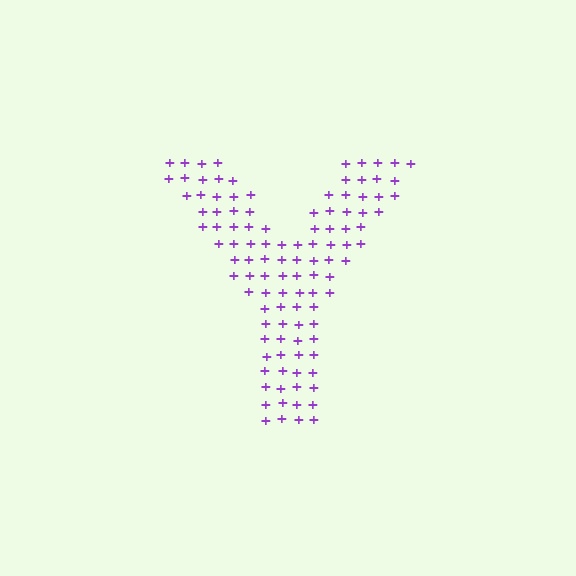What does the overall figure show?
The overall figure shows the letter Y.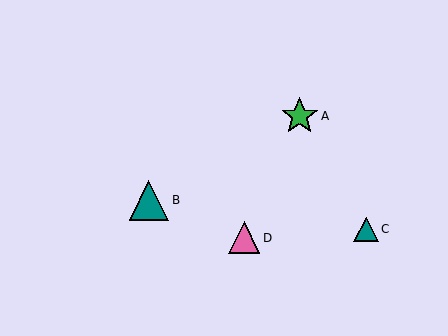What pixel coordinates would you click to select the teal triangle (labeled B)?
Click at (149, 200) to select the teal triangle B.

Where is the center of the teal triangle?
The center of the teal triangle is at (149, 200).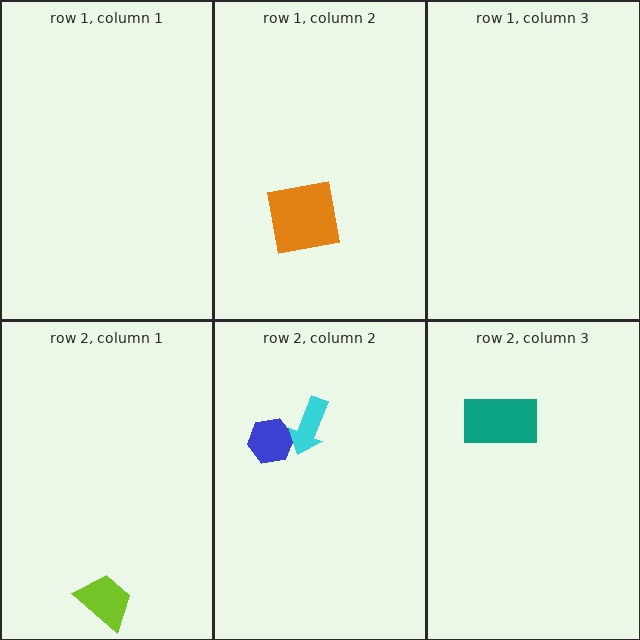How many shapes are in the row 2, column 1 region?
1.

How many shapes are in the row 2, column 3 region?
1.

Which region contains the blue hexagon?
The row 2, column 2 region.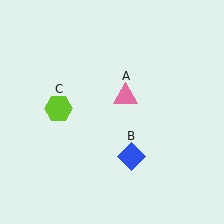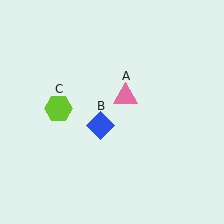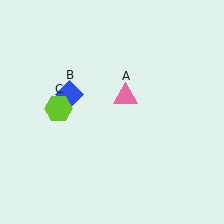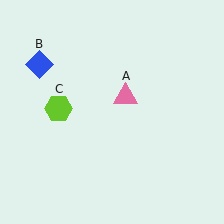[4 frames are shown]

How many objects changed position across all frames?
1 object changed position: blue diamond (object B).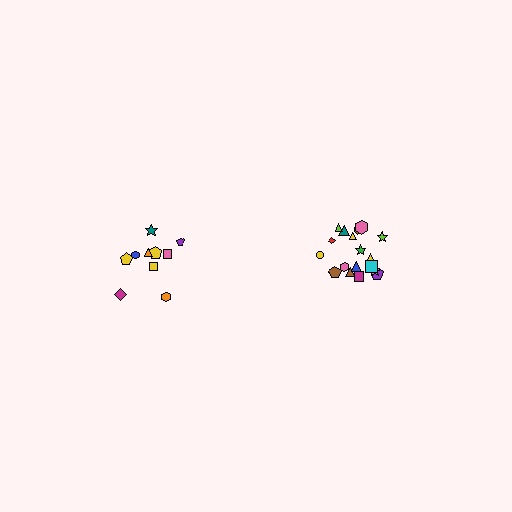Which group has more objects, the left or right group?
The right group.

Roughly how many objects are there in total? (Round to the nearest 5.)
Roughly 30 objects in total.